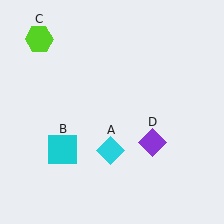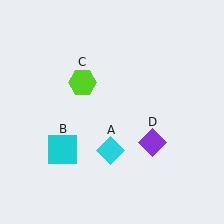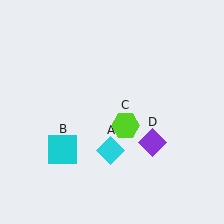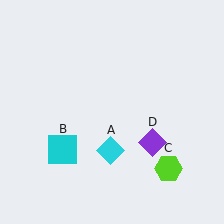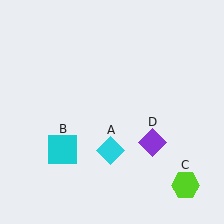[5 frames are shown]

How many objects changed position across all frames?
1 object changed position: lime hexagon (object C).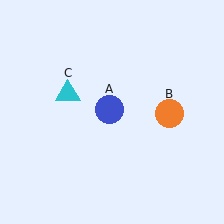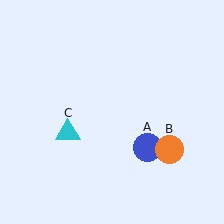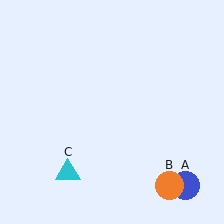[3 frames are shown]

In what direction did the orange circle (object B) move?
The orange circle (object B) moved down.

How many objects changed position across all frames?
3 objects changed position: blue circle (object A), orange circle (object B), cyan triangle (object C).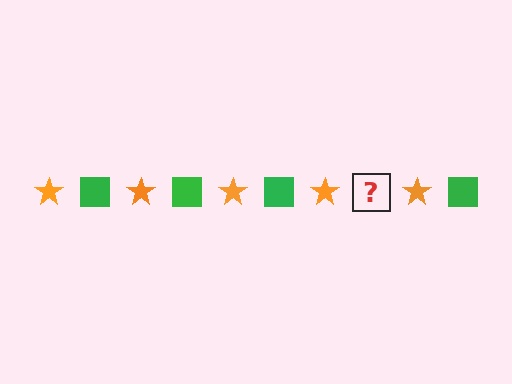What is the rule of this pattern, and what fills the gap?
The rule is that the pattern alternates between orange star and green square. The gap should be filled with a green square.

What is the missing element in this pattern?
The missing element is a green square.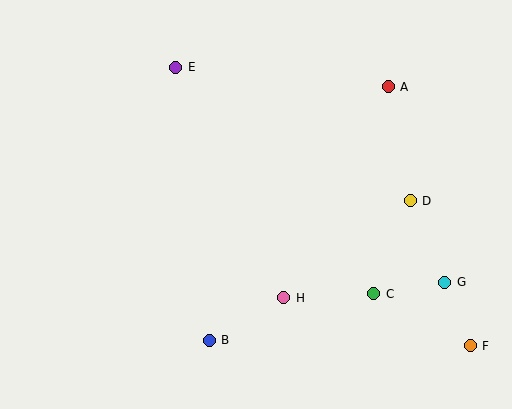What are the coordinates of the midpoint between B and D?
The midpoint between B and D is at (310, 270).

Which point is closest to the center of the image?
Point H at (284, 298) is closest to the center.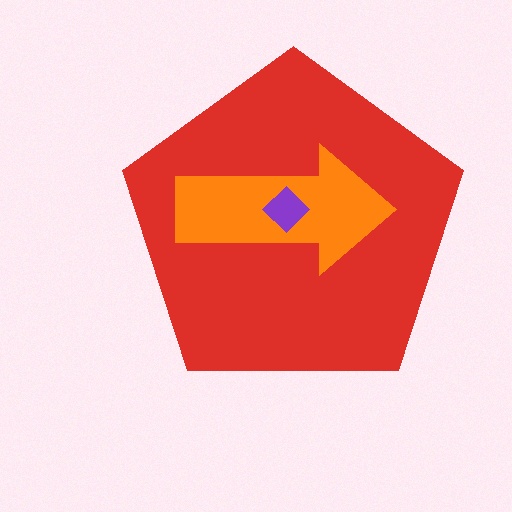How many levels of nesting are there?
3.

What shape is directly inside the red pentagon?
The orange arrow.